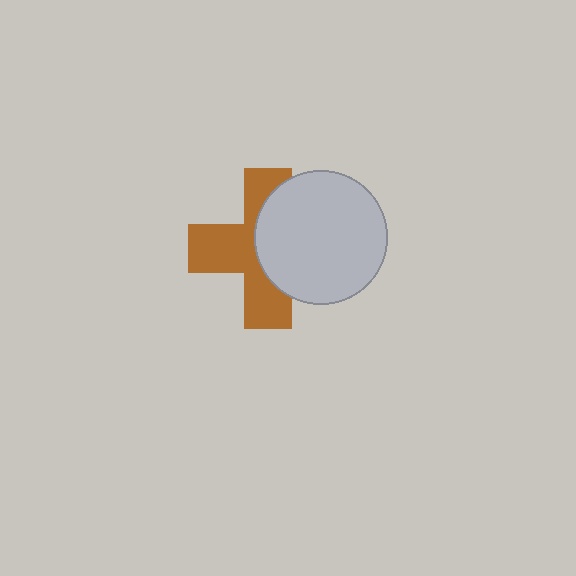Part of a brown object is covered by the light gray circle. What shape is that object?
It is a cross.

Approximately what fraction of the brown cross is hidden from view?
Roughly 45% of the brown cross is hidden behind the light gray circle.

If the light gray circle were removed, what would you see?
You would see the complete brown cross.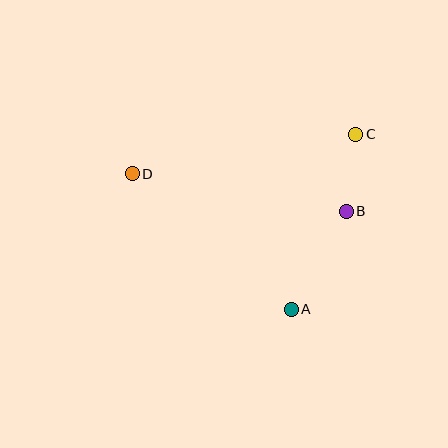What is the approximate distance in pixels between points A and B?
The distance between A and B is approximately 112 pixels.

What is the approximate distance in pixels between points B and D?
The distance between B and D is approximately 218 pixels.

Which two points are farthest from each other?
Points C and D are farthest from each other.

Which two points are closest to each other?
Points B and C are closest to each other.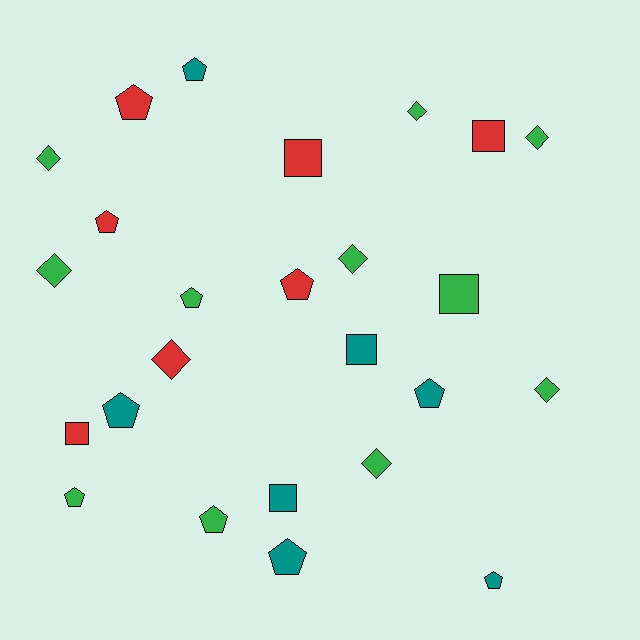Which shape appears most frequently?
Pentagon, with 11 objects.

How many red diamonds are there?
There is 1 red diamond.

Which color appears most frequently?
Green, with 11 objects.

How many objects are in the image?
There are 25 objects.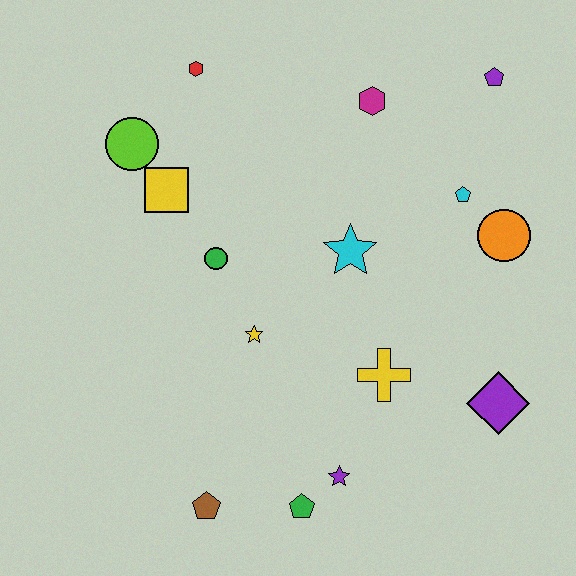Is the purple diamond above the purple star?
Yes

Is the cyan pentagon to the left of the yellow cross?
No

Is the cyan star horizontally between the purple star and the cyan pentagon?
Yes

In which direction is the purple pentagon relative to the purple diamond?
The purple pentagon is above the purple diamond.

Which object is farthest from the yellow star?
The purple pentagon is farthest from the yellow star.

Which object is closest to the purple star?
The green pentagon is closest to the purple star.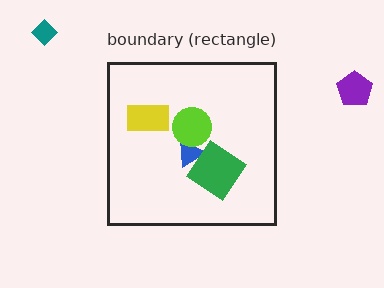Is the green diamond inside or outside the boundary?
Inside.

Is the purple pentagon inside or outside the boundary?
Outside.